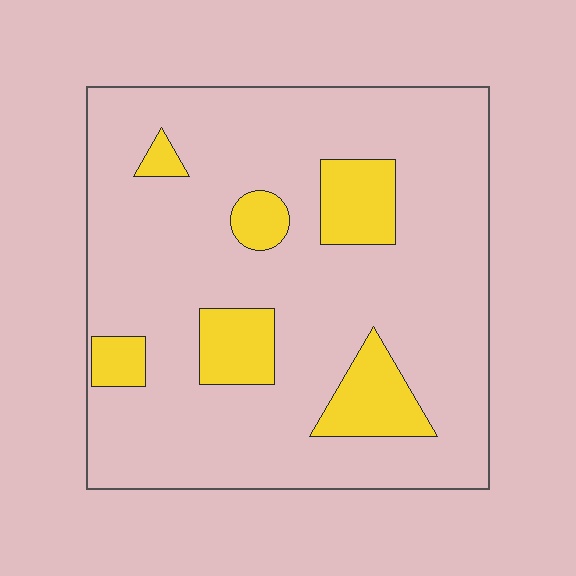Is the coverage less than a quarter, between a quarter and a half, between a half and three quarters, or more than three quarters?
Less than a quarter.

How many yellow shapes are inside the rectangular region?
6.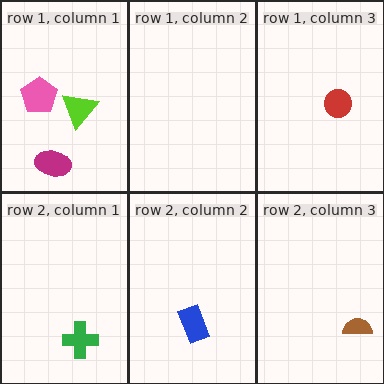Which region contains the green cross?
The row 2, column 1 region.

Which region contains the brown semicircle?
The row 2, column 3 region.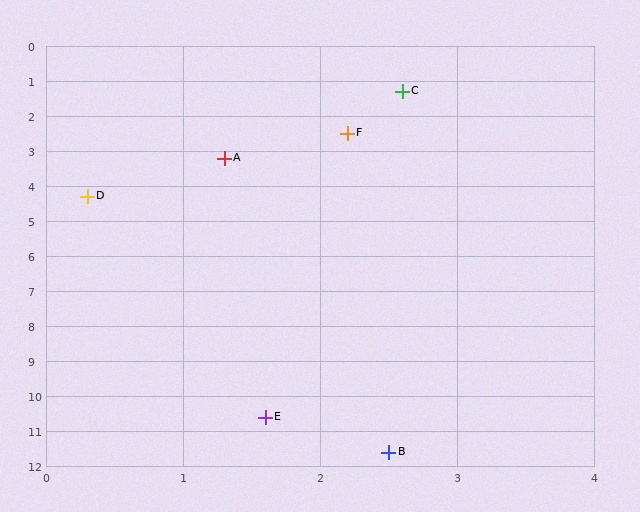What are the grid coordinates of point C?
Point C is at approximately (2.6, 1.3).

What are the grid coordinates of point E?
Point E is at approximately (1.6, 10.6).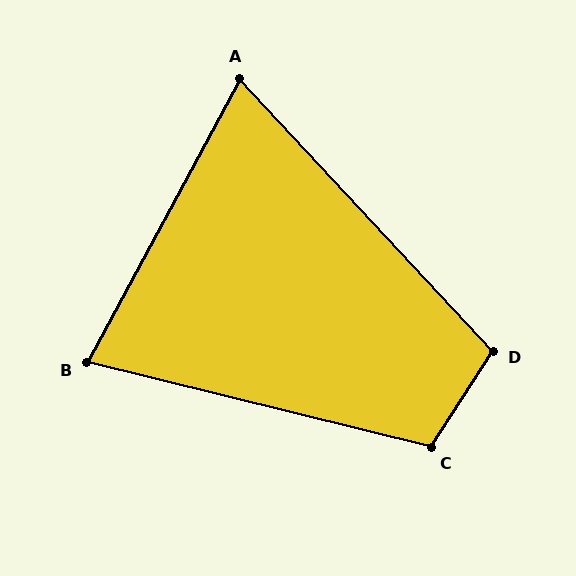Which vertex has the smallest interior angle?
A, at approximately 71 degrees.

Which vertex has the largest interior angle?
C, at approximately 109 degrees.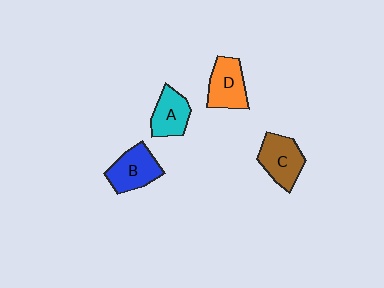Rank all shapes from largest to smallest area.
From largest to smallest: C (brown), B (blue), D (orange), A (cyan).